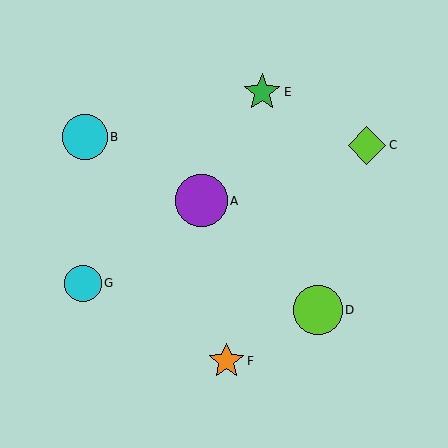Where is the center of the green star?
The center of the green star is at (262, 92).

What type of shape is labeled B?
Shape B is a cyan circle.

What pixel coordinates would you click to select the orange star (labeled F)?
Click at (226, 361) to select the orange star F.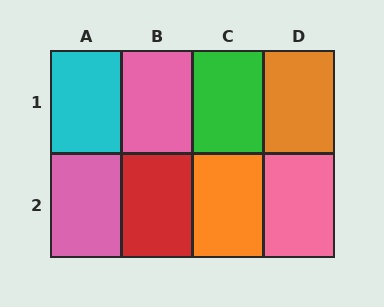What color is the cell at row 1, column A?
Cyan.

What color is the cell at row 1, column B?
Pink.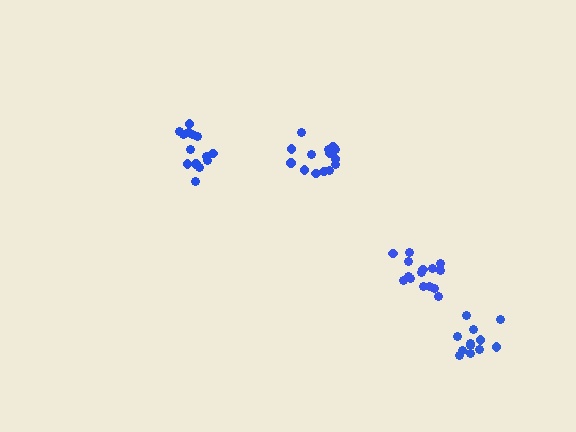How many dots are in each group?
Group 1: 15 dots, Group 2: 12 dots, Group 3: 14 dots, Group 4: 14 dots (55 total).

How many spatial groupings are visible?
There are 4 spatial groupings.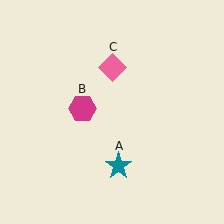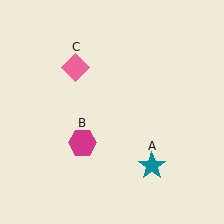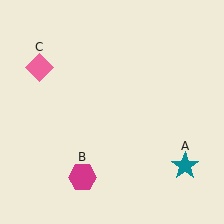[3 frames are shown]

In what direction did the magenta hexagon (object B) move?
The magenta hexagon (object B) moved down.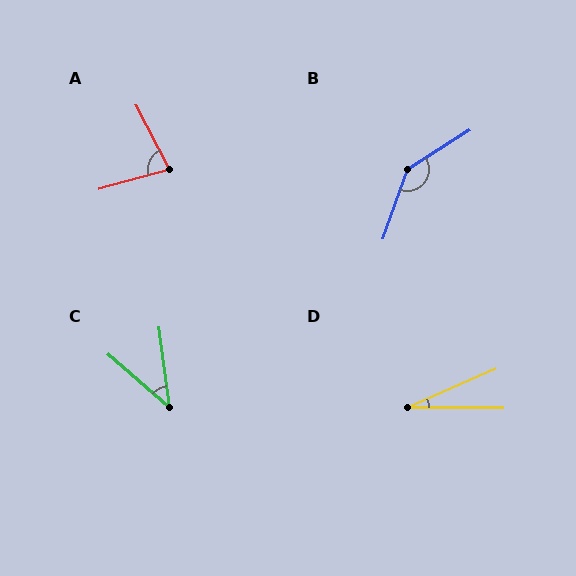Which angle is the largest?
B, at approximately 141 degrees.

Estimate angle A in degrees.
Approximately 78 degrees.